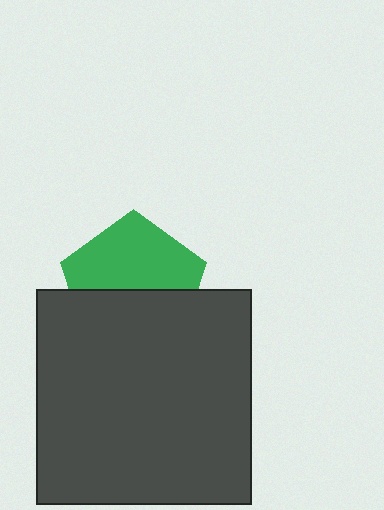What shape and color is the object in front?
The object in front is a dark gray square.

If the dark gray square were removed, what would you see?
You would see the complete green pentagon.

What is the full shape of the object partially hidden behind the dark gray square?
The partially hidden object is a green pentagon.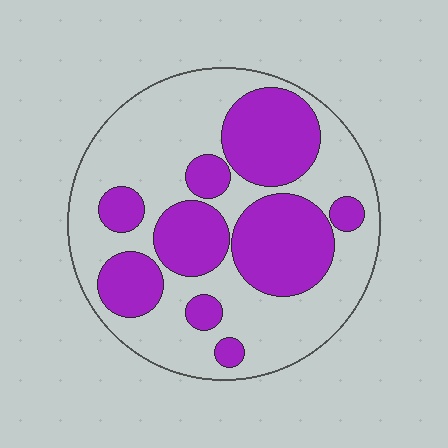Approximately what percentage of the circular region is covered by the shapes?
Approximately 40%.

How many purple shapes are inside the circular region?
9.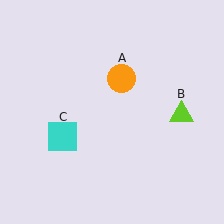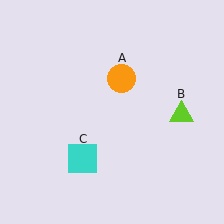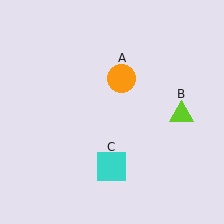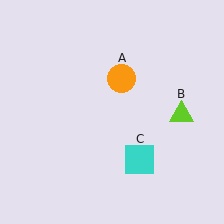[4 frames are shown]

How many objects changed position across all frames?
1 object changed position: cyan square (object C).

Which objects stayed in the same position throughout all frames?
Orange circle (object A) and lime triangle (object B) remained stationary.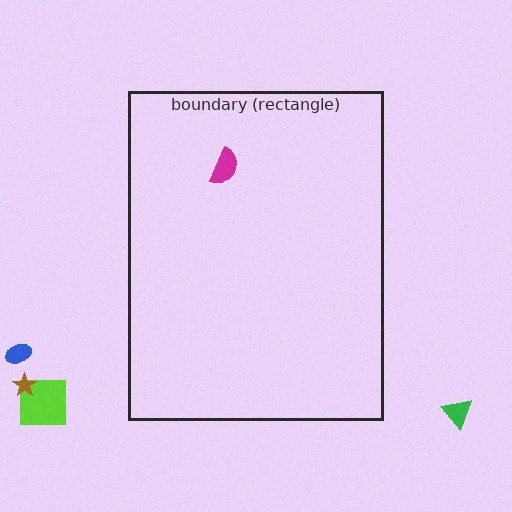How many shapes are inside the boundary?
1 inside, 4 outside.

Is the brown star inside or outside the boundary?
Outside.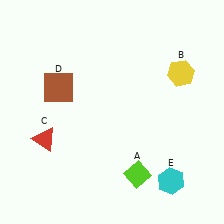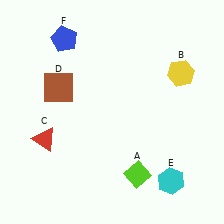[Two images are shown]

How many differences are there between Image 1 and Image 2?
There is 1 difference between the two images.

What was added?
A blue pentagon (F) was added in Image 2.